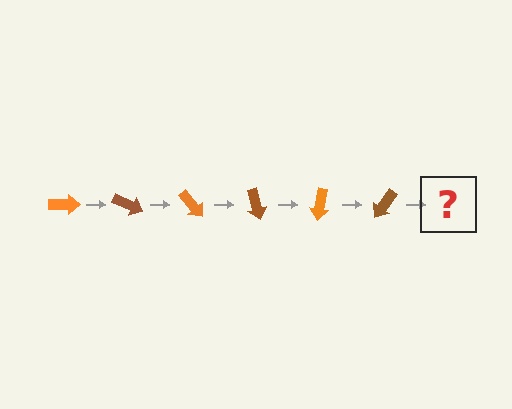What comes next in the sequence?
The next element should be an orange arrow, rotated 150 degrees from the start.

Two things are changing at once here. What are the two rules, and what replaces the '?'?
The two rules are that it rotates 25 degrees each step and the color cycles through orange and brown. The '?' should be an orange arrow, rotated 150 degrees from the start.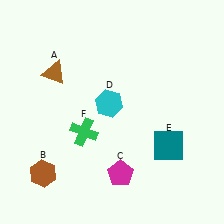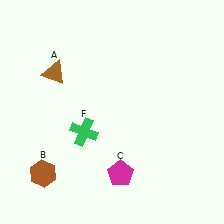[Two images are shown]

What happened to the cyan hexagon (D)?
The cyan hexagon (D) was removed in Image 2. It was in the top-left area of Image 1.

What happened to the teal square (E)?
The teal square (E) was removed in Image 2. It was in the bottom-right area of Image 1.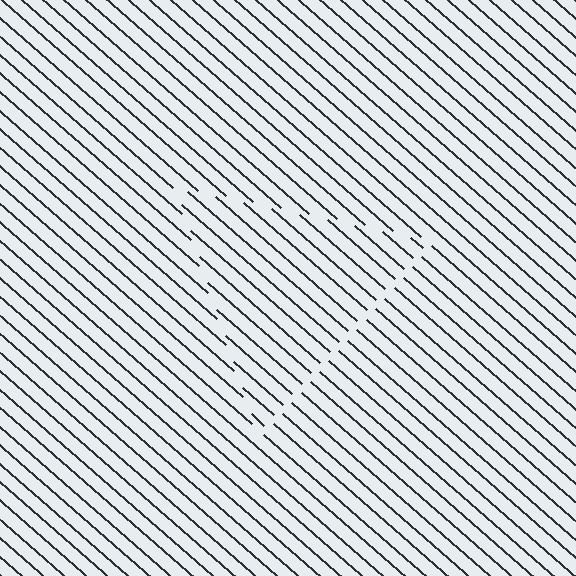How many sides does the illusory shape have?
3 sides — the line-ends trace a triangle.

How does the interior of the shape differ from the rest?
The interior of the shape contains the same grating, shifted by half a period — the contour is defined by the phase discontinuity where line-ends from the inner and outer gratings abut.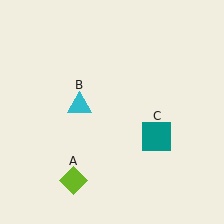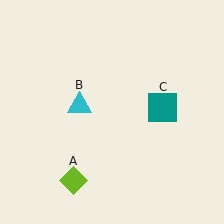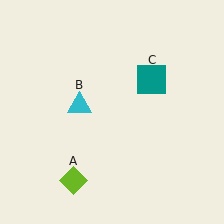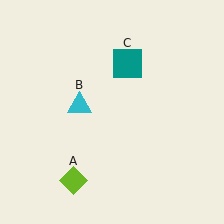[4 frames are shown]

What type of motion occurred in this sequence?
The teal square (object C) rotated counterclockwise around the center of the scene.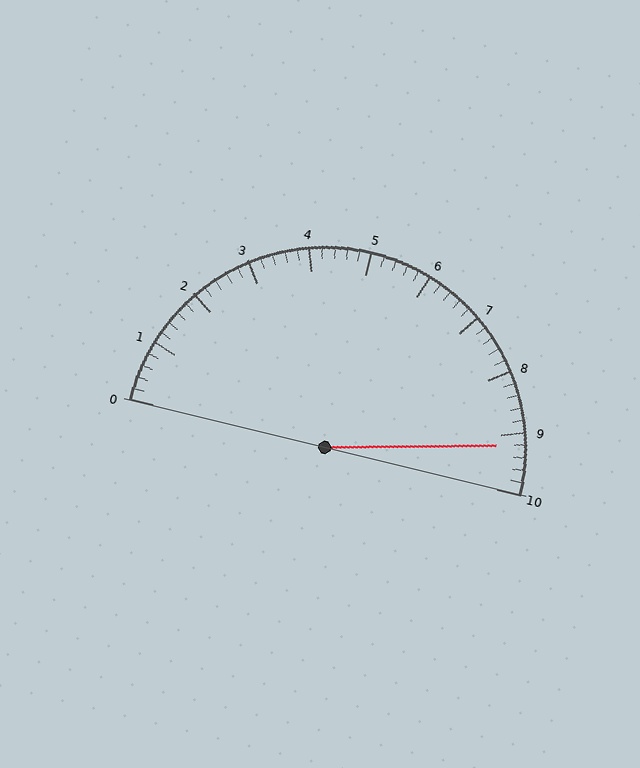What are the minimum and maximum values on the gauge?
The gauge ranges from 0 to 10.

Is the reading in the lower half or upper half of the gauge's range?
The reading is in the upper half of the range (0 to 10).